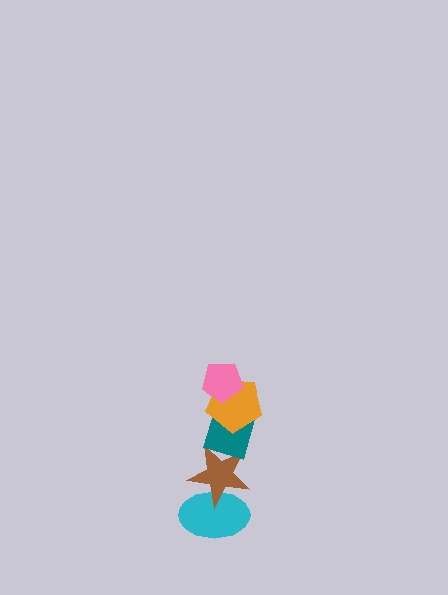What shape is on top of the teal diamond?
The orange pentagon is on top of the teal diamond.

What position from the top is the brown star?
The brown star is 4th from the top.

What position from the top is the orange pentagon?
The orange pentagon is 2nd from the top.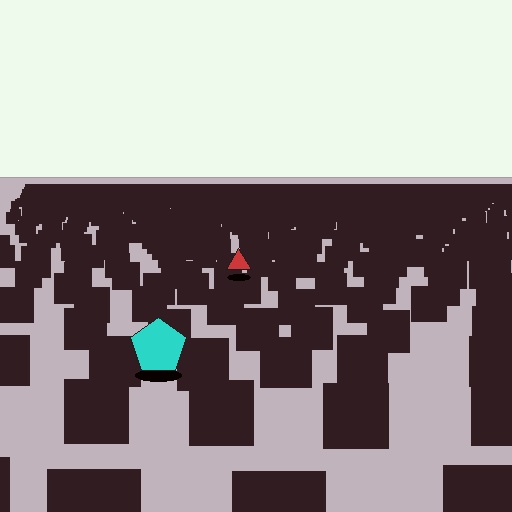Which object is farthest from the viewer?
The red triangle is farthest from the viewer. It appears smaller and the ground texture around it is denser.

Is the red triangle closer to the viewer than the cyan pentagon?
No. The cyan pentagon is closer — you can tell from the texture gradient: the ground texture is coarser near it.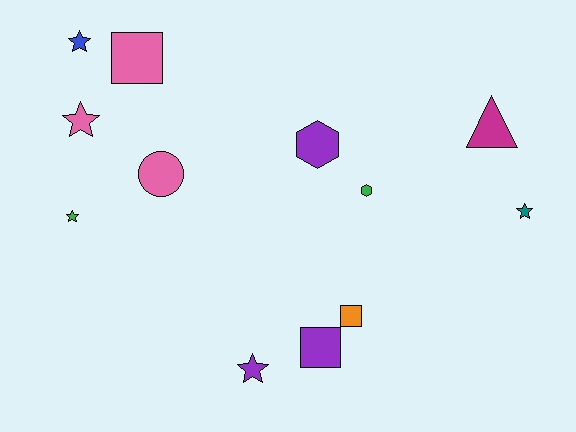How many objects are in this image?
There are 12 objects.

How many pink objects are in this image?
There are 3 pink objects.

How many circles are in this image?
There is 1 circle.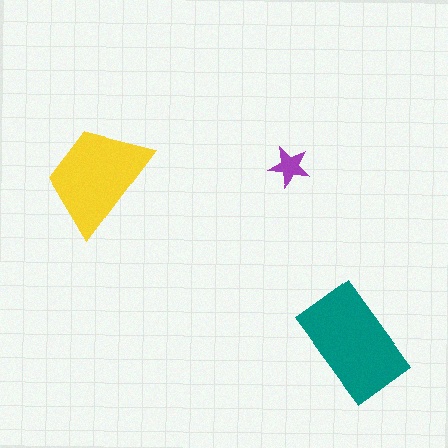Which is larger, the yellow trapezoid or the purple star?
The yellow trapezoid.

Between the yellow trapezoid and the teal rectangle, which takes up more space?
The teal rectangle.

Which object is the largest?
The teal rectangle.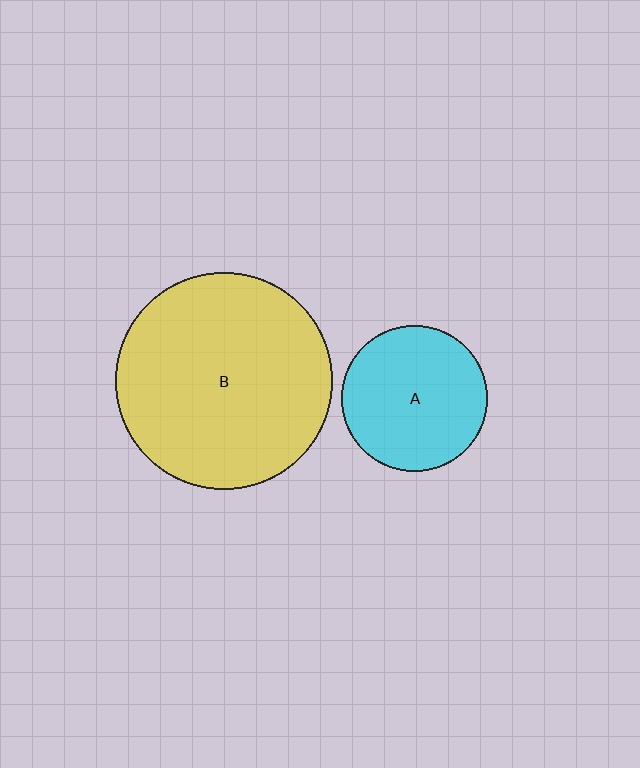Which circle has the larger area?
Circle B (yellow).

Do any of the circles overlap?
No, none of the circles overlap.